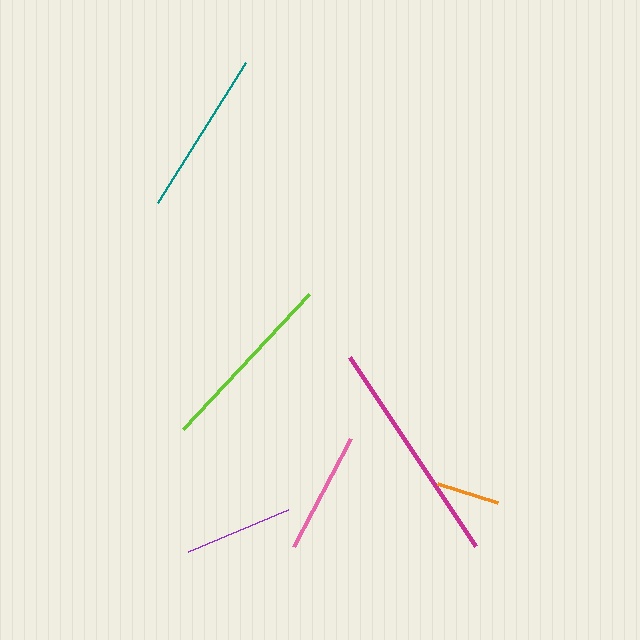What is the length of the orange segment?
The orange segment is approximately 63 pixels long.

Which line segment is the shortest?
The orange line is the shortest at approximately 63 pixels.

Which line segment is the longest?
The magenta line is the longest at approximately 227 pixels.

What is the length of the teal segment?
The teal segment is approximately 165 pixels long.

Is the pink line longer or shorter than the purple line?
The pink line is longer than the purple line.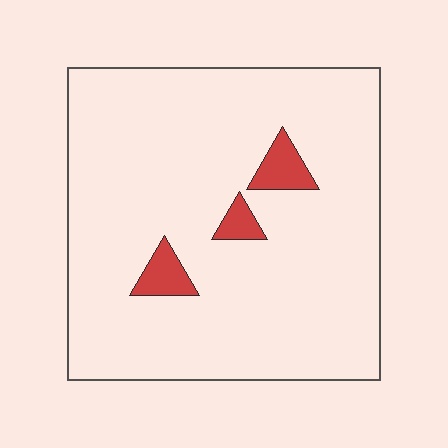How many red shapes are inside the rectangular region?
3.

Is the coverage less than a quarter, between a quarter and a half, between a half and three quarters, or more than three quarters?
Less than a quarter.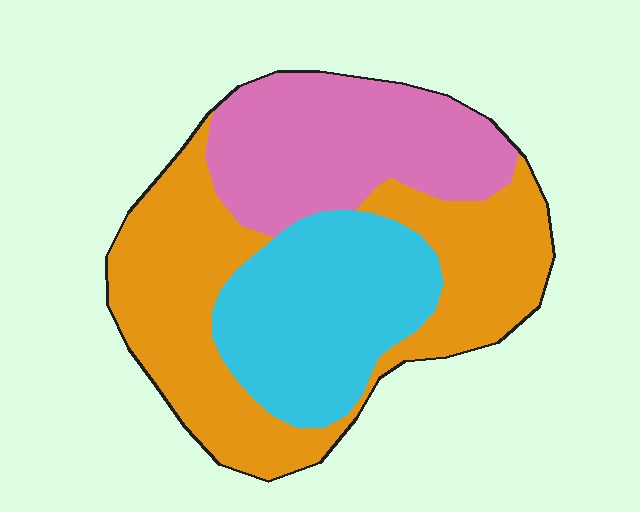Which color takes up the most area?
Orange, at roughly 45%.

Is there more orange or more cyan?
Orange.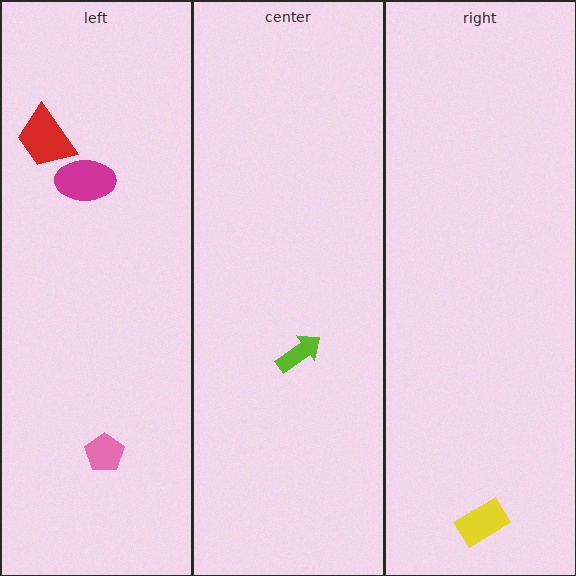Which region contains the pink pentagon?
The left region.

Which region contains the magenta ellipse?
The left region.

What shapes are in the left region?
The red trapezoid, the pink pentagon, the magenta ellipse.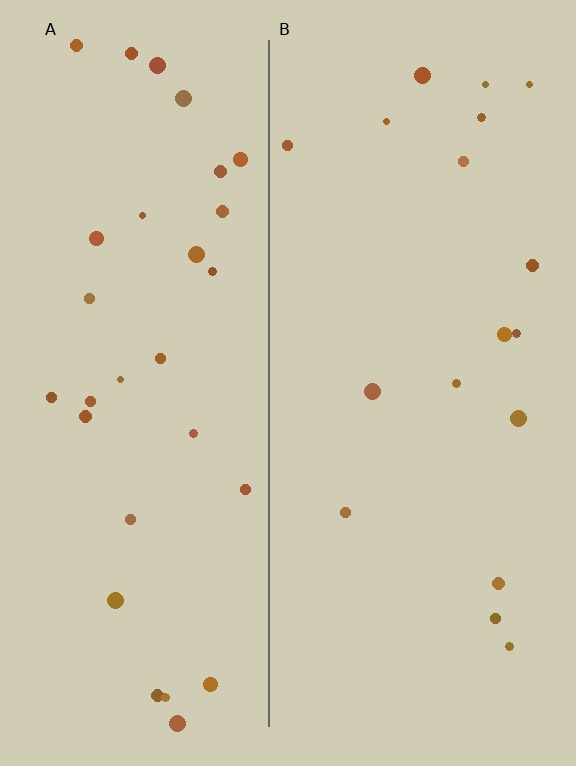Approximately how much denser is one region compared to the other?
Approximately 1.7× — region A over region B.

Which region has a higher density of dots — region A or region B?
A (the left).